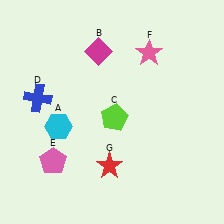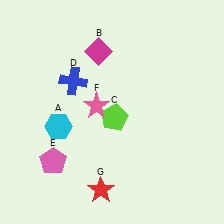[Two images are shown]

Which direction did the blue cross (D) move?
The blue cross (D) moved right.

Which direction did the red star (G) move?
The red star (G) moved down.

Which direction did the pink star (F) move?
The pink star (F) moved down.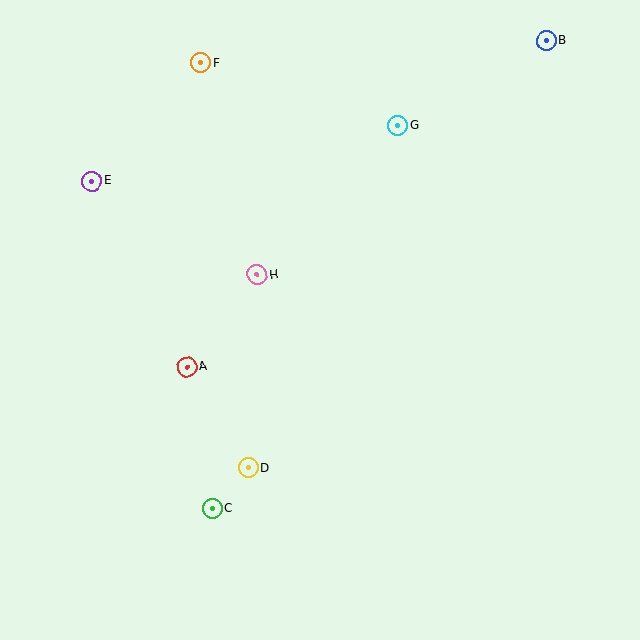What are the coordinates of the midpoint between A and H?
The midpoint between A and H is at (222, 321).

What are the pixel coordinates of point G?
Point G is at (398, 125).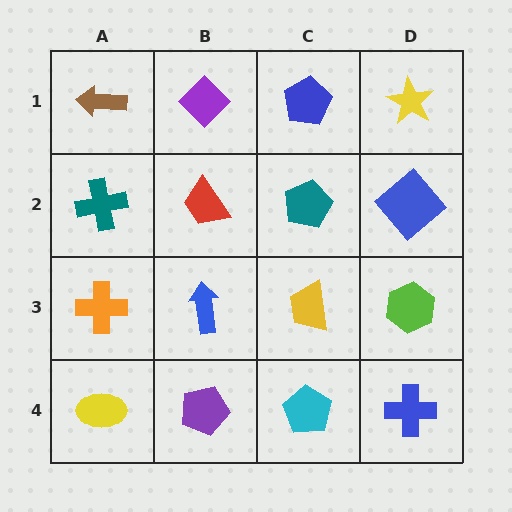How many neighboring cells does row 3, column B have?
4.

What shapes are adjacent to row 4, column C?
A yellow trapezoid (row 3, column C), a purple pentagon (row 4, column B), a blue cross (row 4, column D).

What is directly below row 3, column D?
A blue cross.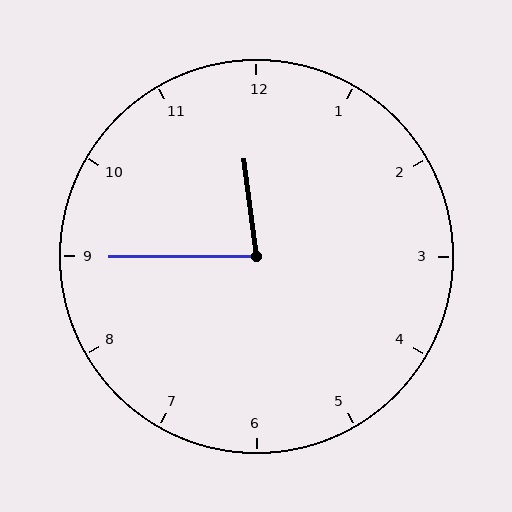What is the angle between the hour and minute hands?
Approximately 82 degrees.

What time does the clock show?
11:45.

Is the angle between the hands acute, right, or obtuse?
It is acute.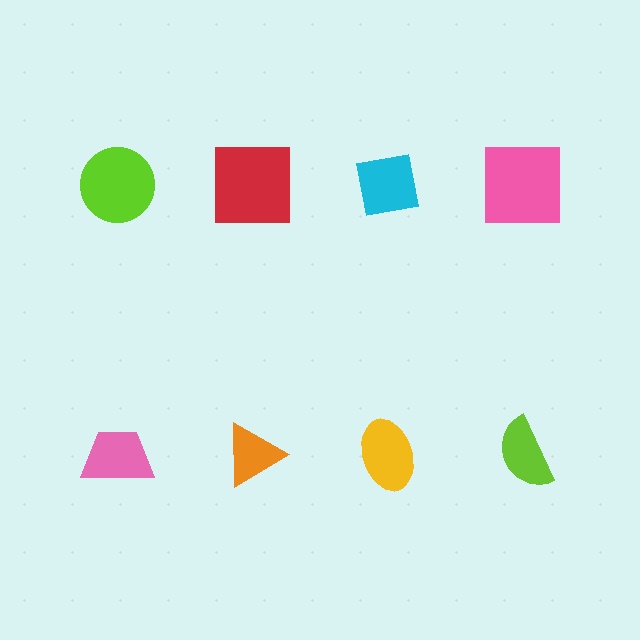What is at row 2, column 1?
A pink trapezoid.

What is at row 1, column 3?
A cyan square.